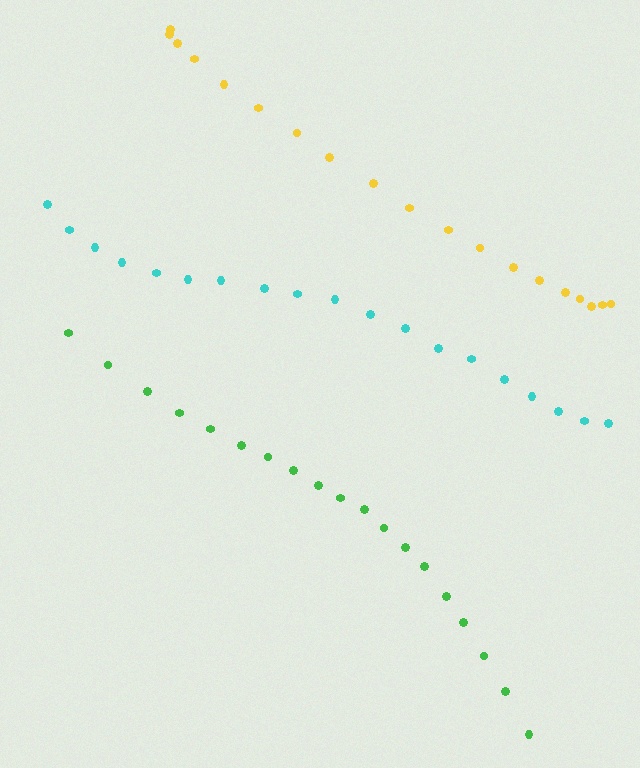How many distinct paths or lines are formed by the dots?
There are 3 distinct paths.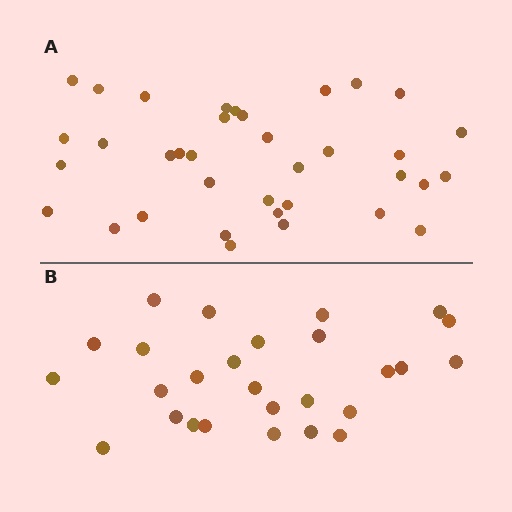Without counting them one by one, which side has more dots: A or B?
Region A (the top region) has more dots.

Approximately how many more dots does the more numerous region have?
Region A has roughly 8 or so more dots than region B.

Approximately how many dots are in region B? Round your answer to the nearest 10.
About 30 dots. (The exact count is 27, which rounds to 30.)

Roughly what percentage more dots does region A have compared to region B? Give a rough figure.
About 35% more.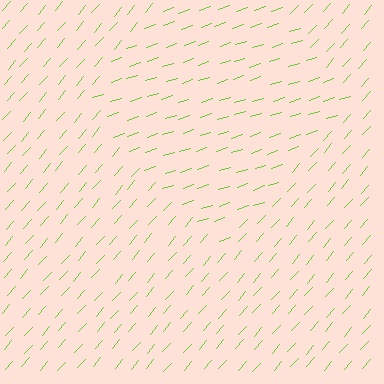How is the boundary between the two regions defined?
The boundary is defined purely by a change in line orientation (approximately 30 degrees difference). All lines are the same color and thickness.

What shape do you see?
I see a diamond.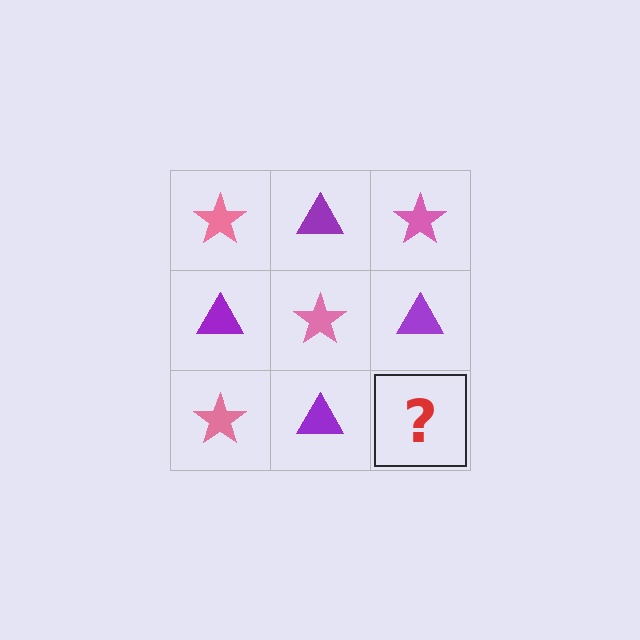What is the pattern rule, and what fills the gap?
The rule is that it alternates pink star and purple triangle in a checkerboard pattern. The gap should be filled with a pink star.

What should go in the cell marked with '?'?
The missing cell should contain a pink star.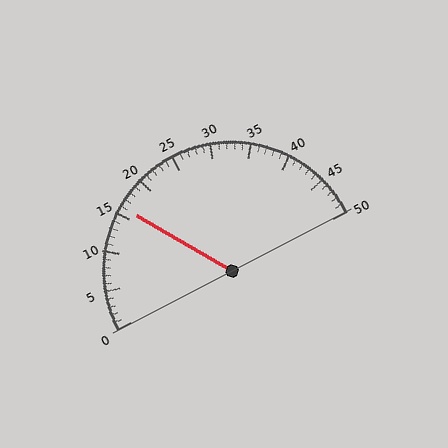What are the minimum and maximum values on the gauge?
The gauge ranges from 0 to 50.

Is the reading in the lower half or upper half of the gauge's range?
The reading is in the lower half of the range (0 to 50).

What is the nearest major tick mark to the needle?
The nearest major tick mark is 15.